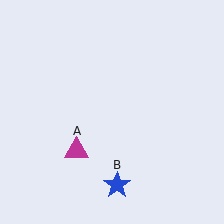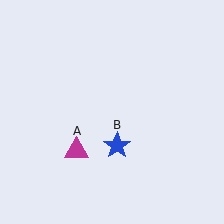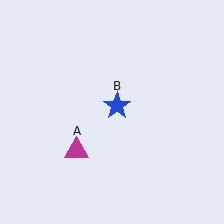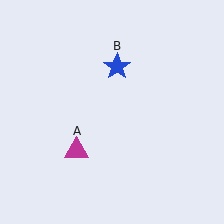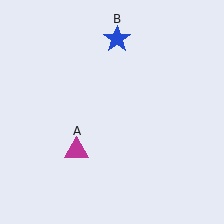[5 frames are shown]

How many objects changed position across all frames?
1 object changed position: blue star (object B).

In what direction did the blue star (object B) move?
The blue star (object B) moved up.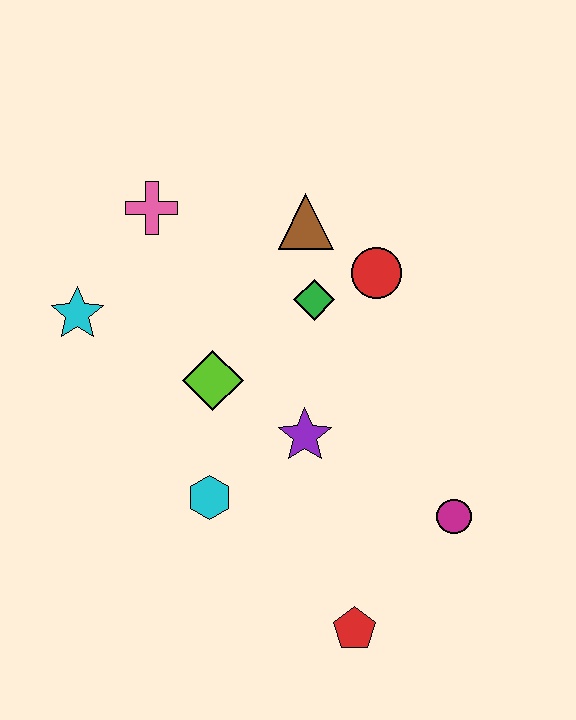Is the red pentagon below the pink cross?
Yes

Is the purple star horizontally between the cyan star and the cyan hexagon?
No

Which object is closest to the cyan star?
The pink cross is closest to the cyan star.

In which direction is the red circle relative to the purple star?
The red circle is above the purple star.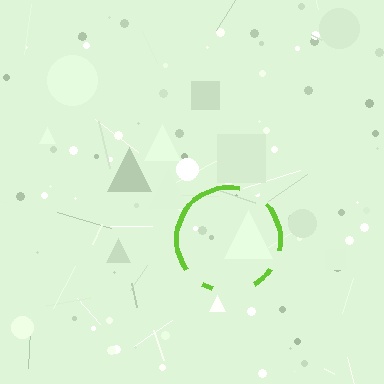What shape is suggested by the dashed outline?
The dashed outline suggests a circle.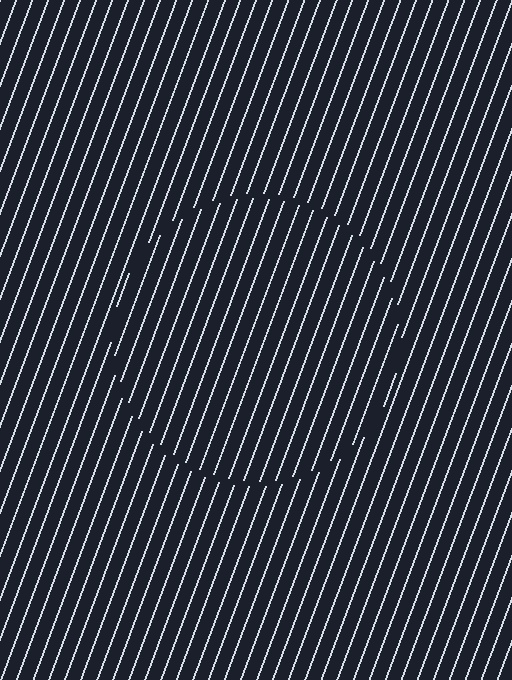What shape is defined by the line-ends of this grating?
An illusory circle. The interior of the shape contains the same grating, shifted by half a period — the contour is defined by the phase discontinuity where line-ends from the inner and outer gratings abut.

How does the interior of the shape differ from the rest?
The interior of the shape contains the same grating, shifted by half a period — the contour is defined by the phase discontinuity where line-ends from the inner and outer gratings abut.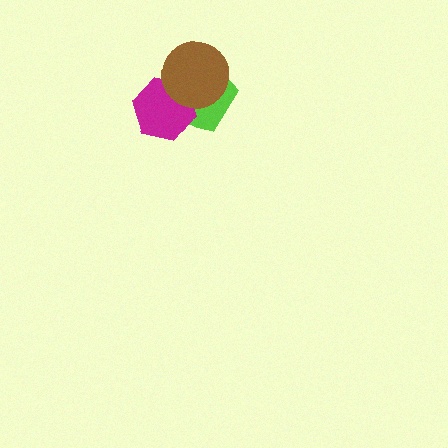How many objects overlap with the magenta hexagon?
2 objects overlap with the magenta hexagon.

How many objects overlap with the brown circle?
2 objects overlap with the brown circle.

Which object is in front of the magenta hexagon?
The brown circle is in front of the magenta hexagon.